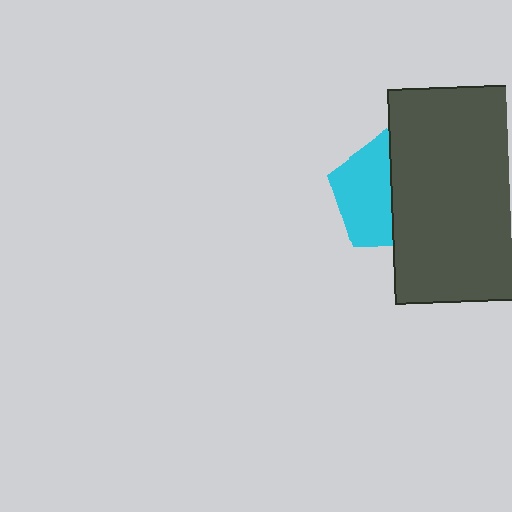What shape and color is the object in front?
The object in front is a dark gray rectangle.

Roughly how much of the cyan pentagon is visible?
About half of it is visible (roughly 52%).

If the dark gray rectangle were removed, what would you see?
You would see the complete cyan pentagon.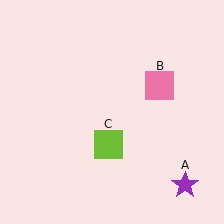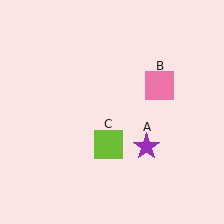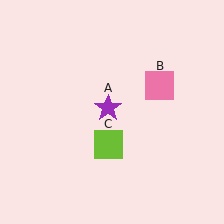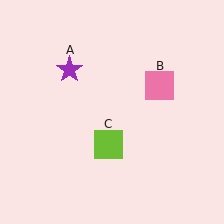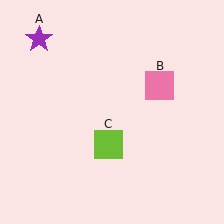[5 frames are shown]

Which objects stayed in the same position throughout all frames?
Pink square (object B) and lime square (object C) remained stationary.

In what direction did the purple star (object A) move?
The purple star (object A) moved up and to the left.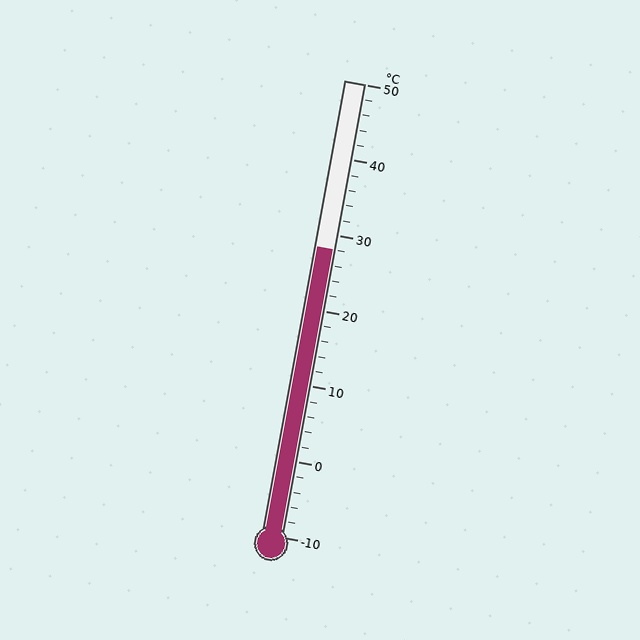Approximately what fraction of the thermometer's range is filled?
The thermometer is filled to approximately 65% of its range.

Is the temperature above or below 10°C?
The temperature is above 10°C.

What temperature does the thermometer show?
The thermometer shows approximately 28°C.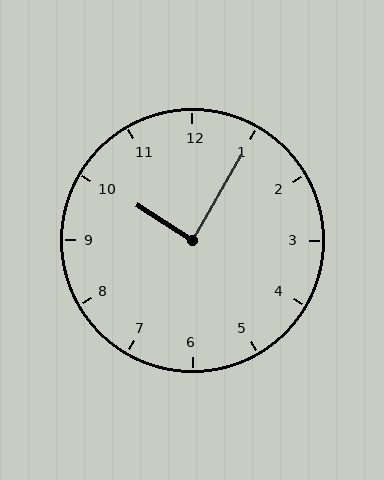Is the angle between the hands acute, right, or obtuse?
It is right.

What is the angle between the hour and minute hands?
Approximately 88 degrees.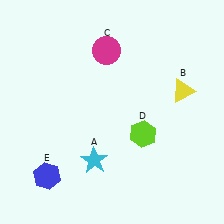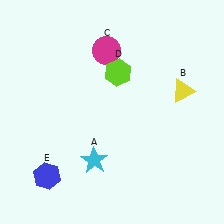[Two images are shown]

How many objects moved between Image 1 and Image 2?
1 object moved between the two images.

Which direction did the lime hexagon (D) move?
The lime hexagon (D) moved up.